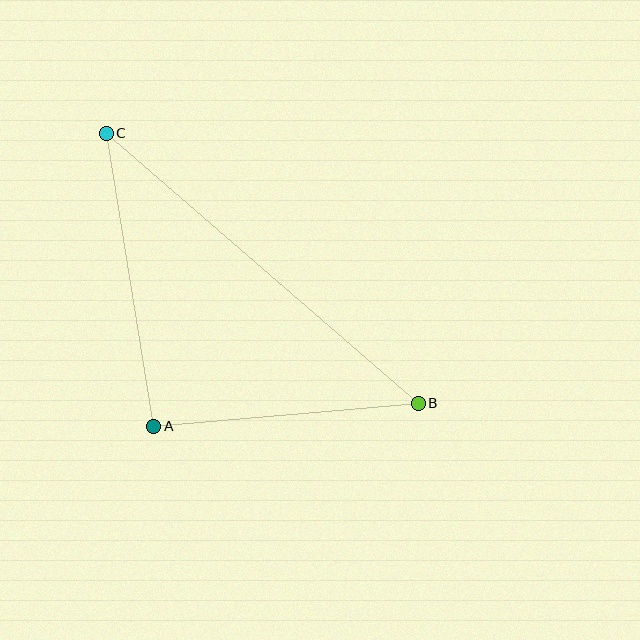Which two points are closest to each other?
Points A and B are closest to each other.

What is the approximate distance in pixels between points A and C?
The distance between A and C is approximately 297 pixels.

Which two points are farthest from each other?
Points B and C are farthest from each other.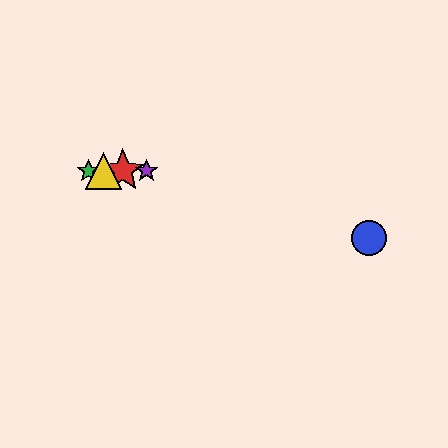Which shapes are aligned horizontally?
The red star, the green star, the yellow triangle, the purple star are aligned horizontally.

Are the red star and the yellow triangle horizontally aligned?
Yes, both are at y≈171.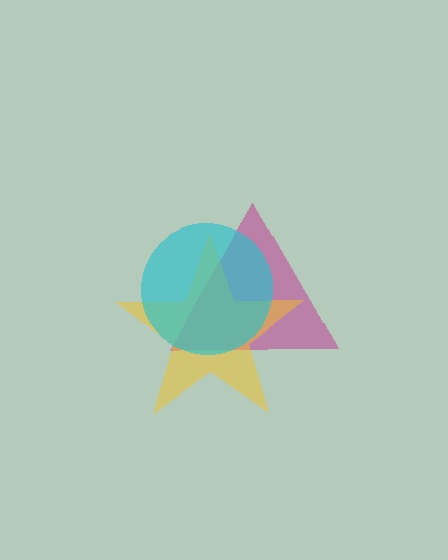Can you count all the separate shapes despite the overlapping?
Yes, there are 3 separate shapes.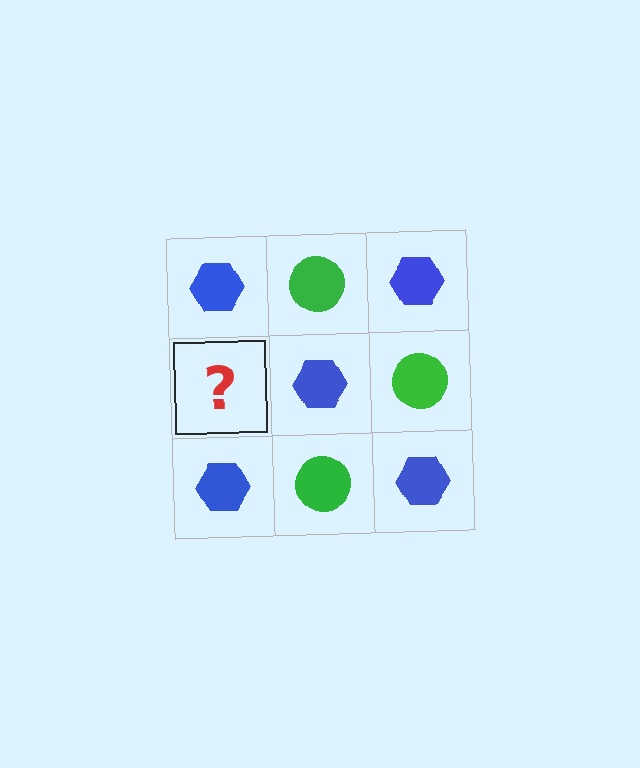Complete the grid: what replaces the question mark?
The question mark should be replaced with a green circle.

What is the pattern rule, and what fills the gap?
The rule is that it alternates blue hexagon and green circle in a checkerboard pattern. The gap should be filled with a green circle.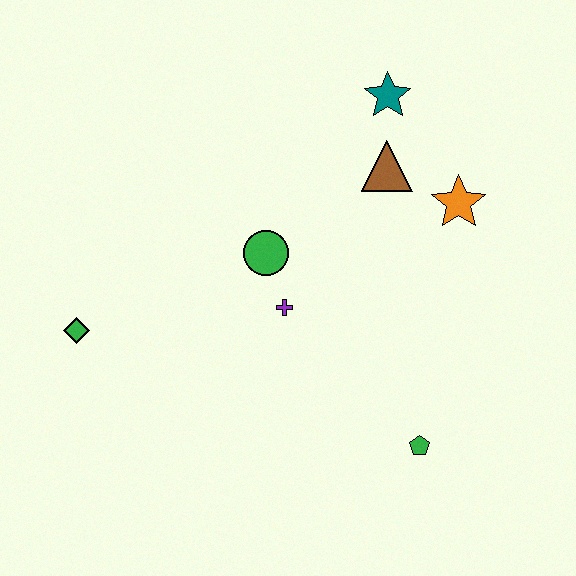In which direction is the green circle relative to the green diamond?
The green circle is to the right of the green diamond.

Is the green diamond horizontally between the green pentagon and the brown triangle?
No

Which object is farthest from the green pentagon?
The green diamond is farthest from the green pentagon.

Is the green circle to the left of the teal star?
Yes